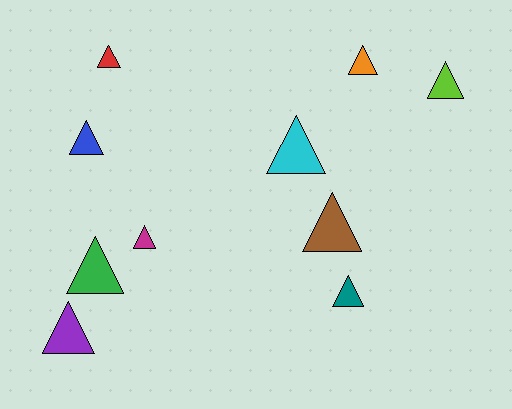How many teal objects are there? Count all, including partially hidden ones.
There is 1 teal object.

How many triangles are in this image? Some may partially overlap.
There are 10 triangles.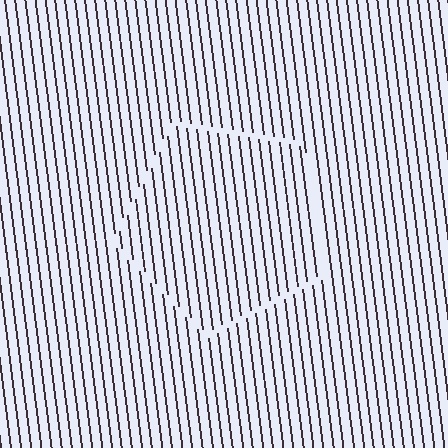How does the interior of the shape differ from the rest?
The interior of the shape contains the same grating, shifted by half a period — the contour is defined by the phase discontinuity where line-ends from the inner and outer gratings abut.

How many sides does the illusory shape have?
5 sides — the line-ends trace a pentagon.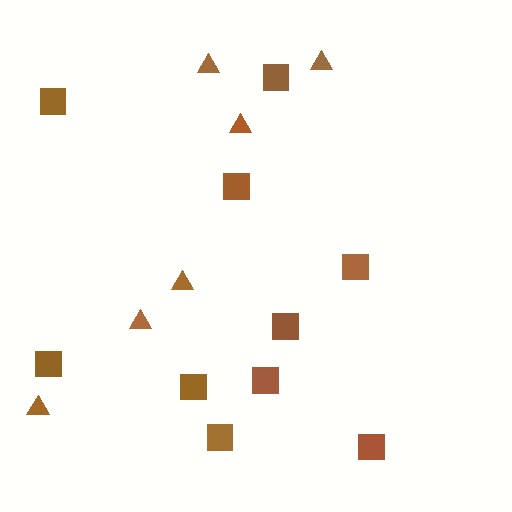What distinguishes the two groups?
There are 2 groups: one group of squares (10) and one group of triangles (6).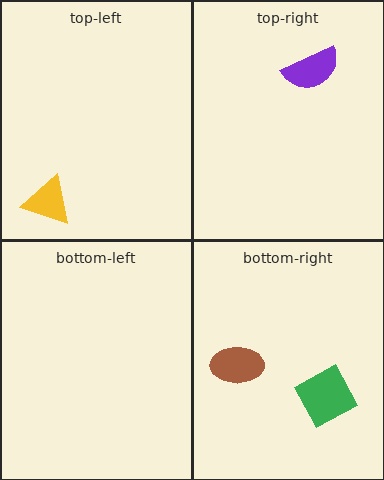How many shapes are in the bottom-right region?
2.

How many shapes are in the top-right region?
1.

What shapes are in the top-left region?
The yellow triangle.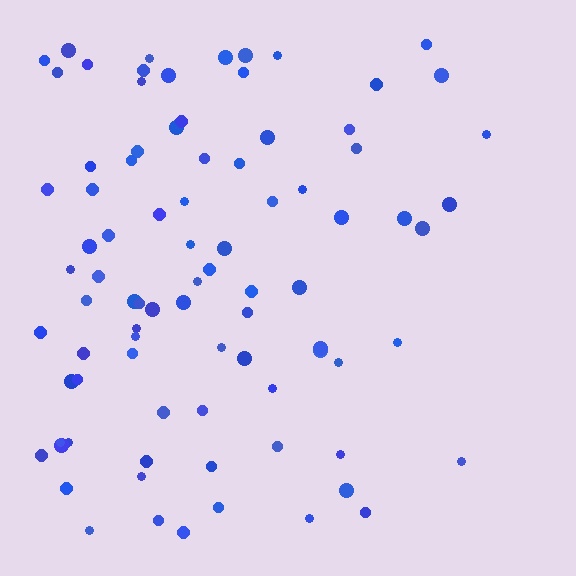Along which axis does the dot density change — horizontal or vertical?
Horizontal.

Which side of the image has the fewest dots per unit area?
The right.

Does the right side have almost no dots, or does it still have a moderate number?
Still a moderate number, just noticeably fewer than the left.